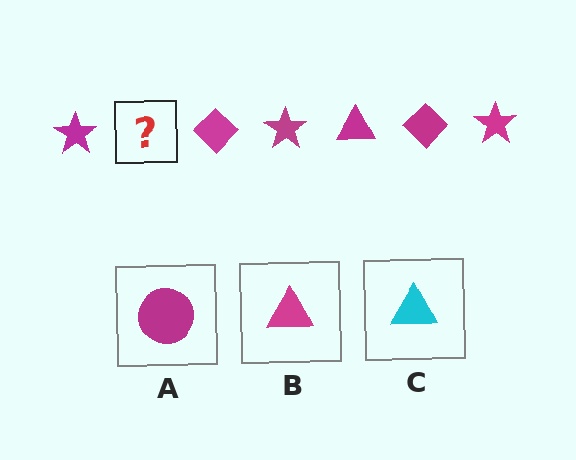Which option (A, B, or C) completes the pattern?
B.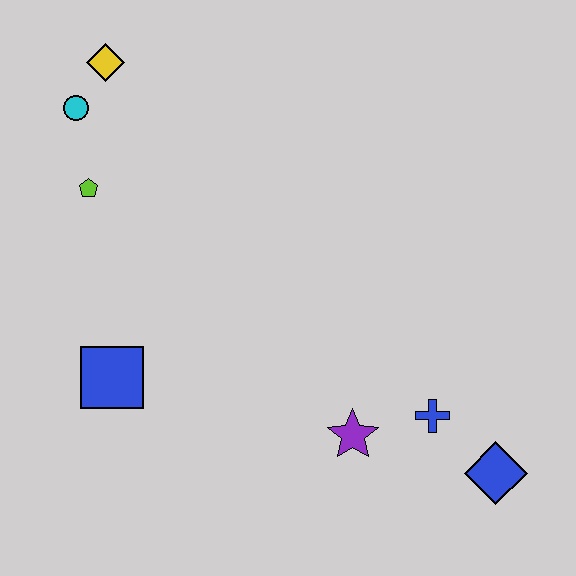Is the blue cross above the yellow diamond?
No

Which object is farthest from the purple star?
The yellow diamond is farthest from the purple star.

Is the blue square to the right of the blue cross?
No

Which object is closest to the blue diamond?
The blue cross is closest to the blue diamond.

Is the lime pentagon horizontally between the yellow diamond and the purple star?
No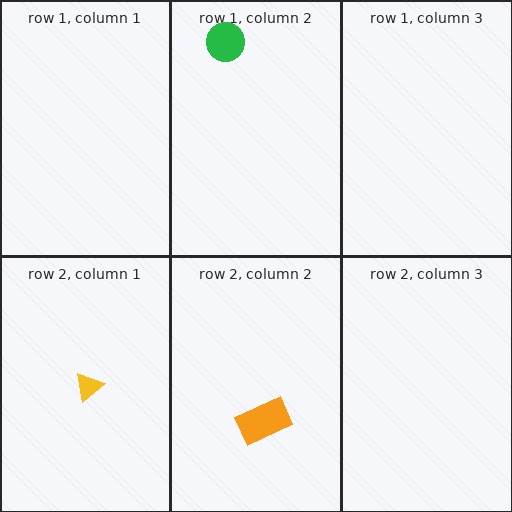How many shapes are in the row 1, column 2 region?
1.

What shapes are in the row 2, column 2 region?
The orange rectangle.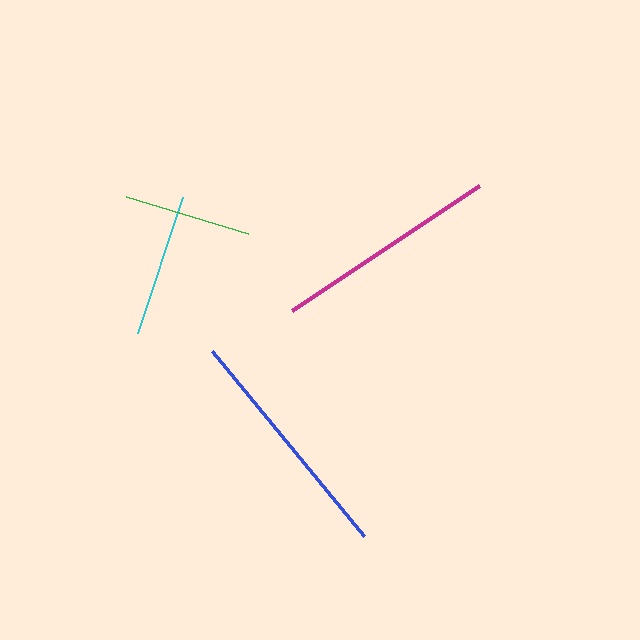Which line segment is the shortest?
The green line is the shortest at approximately 128 pixels.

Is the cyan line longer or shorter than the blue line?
The blue line is longer than the cyan line.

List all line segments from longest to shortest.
From longest to shortest: blue, magenta, cyan, green.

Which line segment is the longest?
The blue line is the longest at approximately 239 pixels.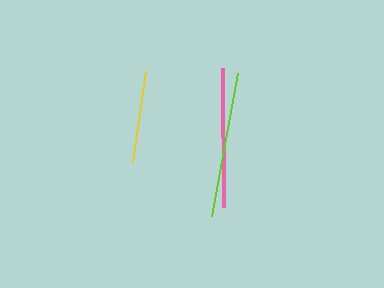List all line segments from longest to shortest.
From longest to shortest: lime, pink, yellow.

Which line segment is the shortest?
The yellow line is the shortest at approximately 92 pixels.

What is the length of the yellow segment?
The yellow segment is approximately 92 pixels long.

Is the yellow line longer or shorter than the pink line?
The pink line is longer than the yellow line.